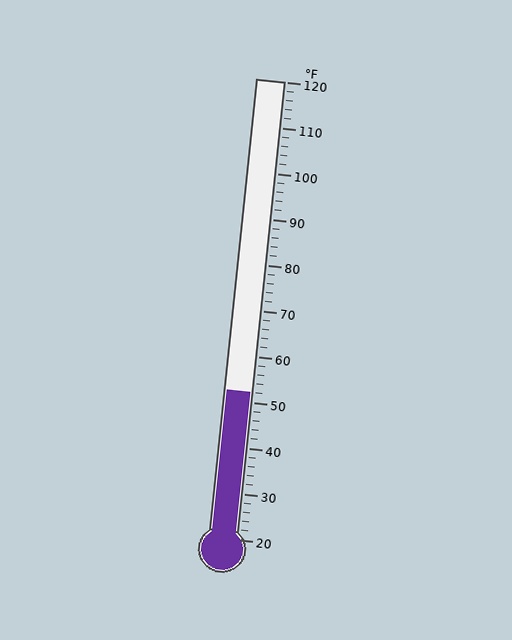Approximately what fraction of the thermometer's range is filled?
The thermometer is filled to approximately 30% of its range.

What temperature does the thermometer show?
The thermometer shows approximately 52°F.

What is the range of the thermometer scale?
The thermometer scale ranges from 20°F to 120°F.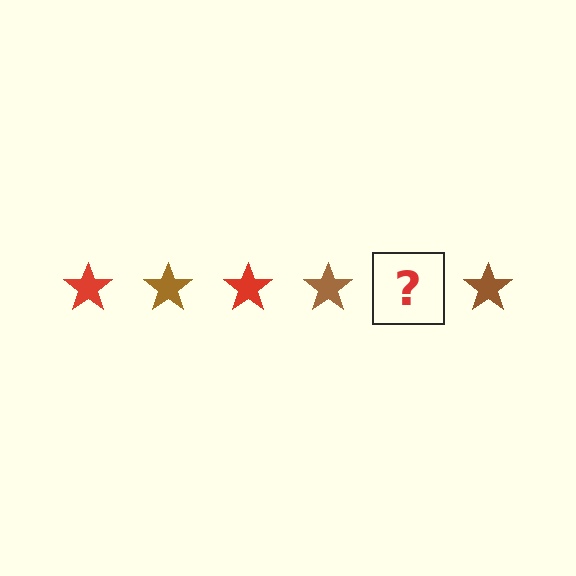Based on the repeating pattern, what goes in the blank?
The blank should be a red star.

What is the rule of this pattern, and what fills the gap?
The rule is that the pattern cycles through red, brown stars. The gap should be filled with a red star.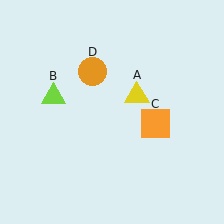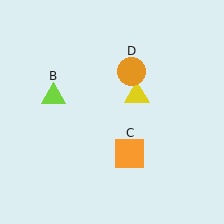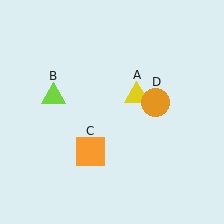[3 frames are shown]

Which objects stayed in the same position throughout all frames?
Yellow triangle (object A) and lime triangle (object B) remained stationary.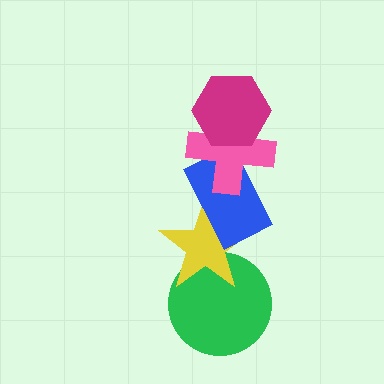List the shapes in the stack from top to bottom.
From top to bottom: the magenta hexagon, the pink cross, the blue rectangle, the yellow star, the green circle.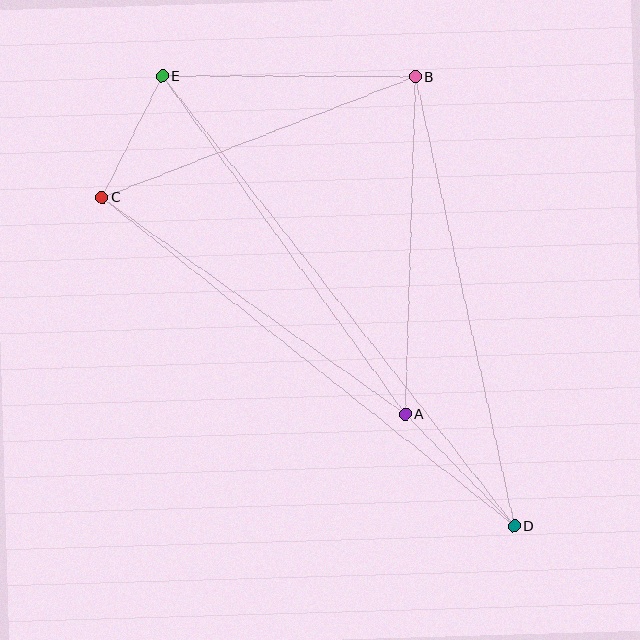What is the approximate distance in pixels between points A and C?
The distance between A and C is approximately 373 pixels.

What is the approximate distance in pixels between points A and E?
The distance between A and E is approximately 416 pixels.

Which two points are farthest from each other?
Points D and E are farthest from each other.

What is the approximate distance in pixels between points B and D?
The distance between B and D is approximately 460 pixels.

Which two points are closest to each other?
Points C and E are closest to each other.